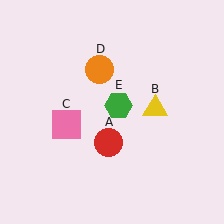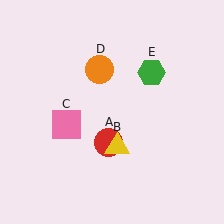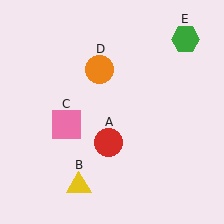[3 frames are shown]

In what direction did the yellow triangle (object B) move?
The yellow triangle (object B) moved down and to the left.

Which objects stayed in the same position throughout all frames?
Red circle (object A) and pink square (object C) and orange circle (object D) remained stationary.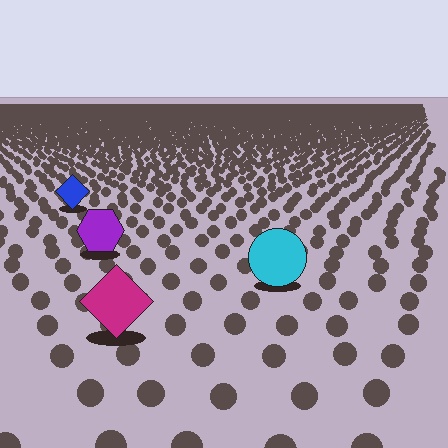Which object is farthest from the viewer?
The blue diamond is farthest from the viewer. It appears smaller and the ground texture around it is denser.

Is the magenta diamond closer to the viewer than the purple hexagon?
Yes. The magenta diamond is closer — you can tell from the texture gradient: the ground texture is coarser near it.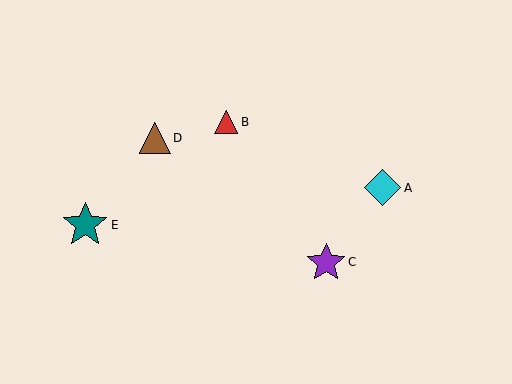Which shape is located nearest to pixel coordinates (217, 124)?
The red triangle (labeled B) at (226, 122) is nearest to that location.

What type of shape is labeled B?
Shape B is a red triangle.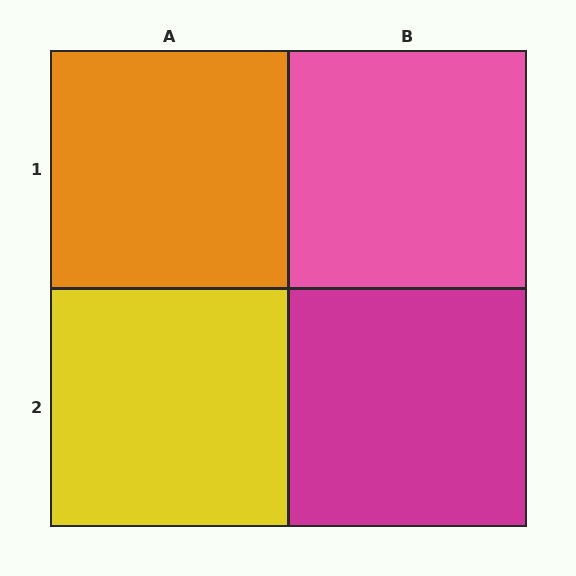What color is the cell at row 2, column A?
Yellow.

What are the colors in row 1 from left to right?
Orange, pink.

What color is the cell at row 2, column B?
Magenta.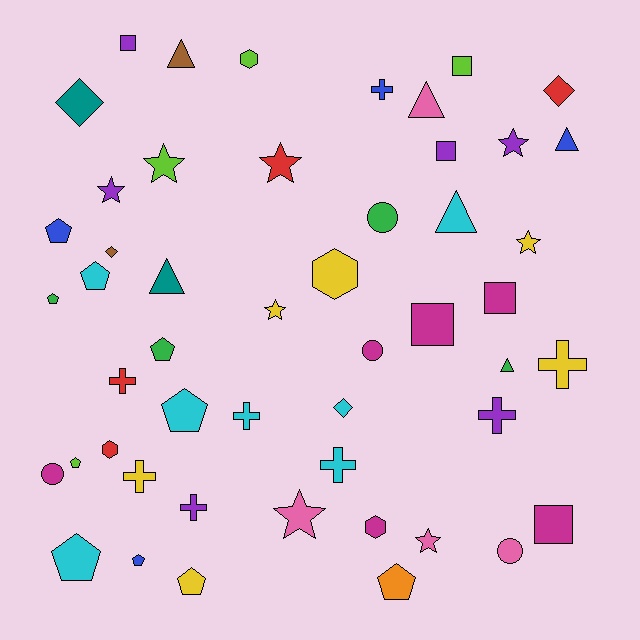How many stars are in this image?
There are 8 stars.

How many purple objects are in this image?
There are 6 purple objects.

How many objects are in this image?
There are 50 objects.